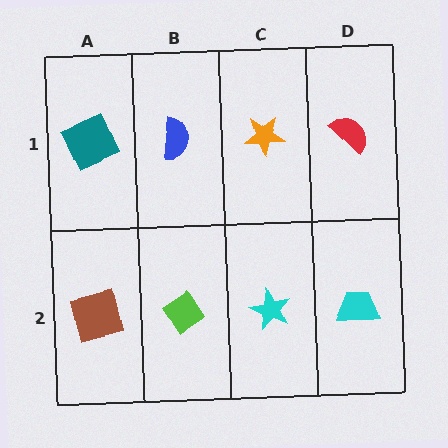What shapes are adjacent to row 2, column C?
An orange star (row 1, column C), a lime diamond (row 2, column B), a cyan trapezoid (row 2, column D).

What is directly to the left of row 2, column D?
A cyan star.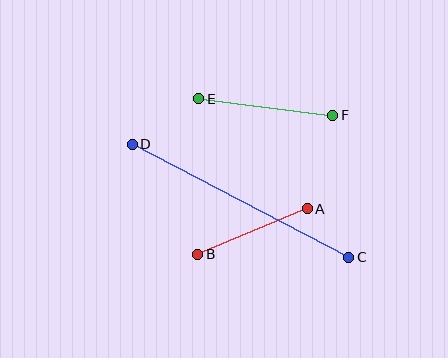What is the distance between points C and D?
The distance is approximately 244 pixels.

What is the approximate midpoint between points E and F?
The midpoint is at approximately (266, 107) pixels.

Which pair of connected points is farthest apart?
Points C and D are farthest apart.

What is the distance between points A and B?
The distance is approximately 119 pixels.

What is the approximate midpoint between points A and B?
The midpoint is at approximately (252, 232) pixels.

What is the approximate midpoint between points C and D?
The midpoint is at approximately (240, 201) pixels.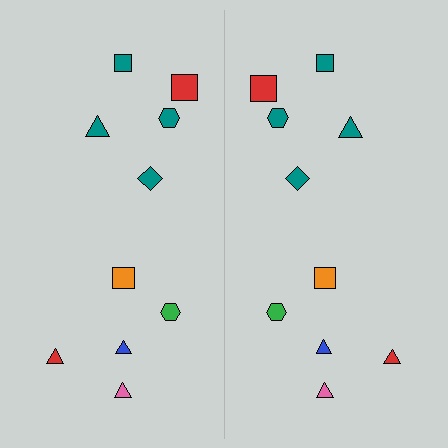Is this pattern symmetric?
Yes, this pattern has bilateral (reflection) symmetry.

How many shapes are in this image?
There are 20 shapes in this image.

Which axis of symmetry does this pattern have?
The pattern has a vertical axis of symmetry running through the center of the image.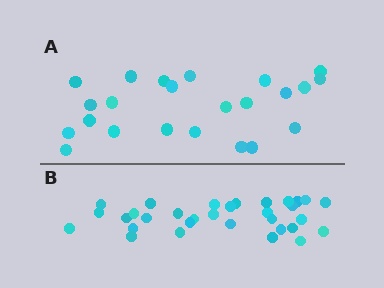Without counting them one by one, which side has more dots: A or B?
Region B (the bottom region) has more dots.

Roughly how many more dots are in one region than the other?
Region B has roughly 8 or so more dots than region A.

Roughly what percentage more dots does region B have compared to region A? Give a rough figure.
About 40% more.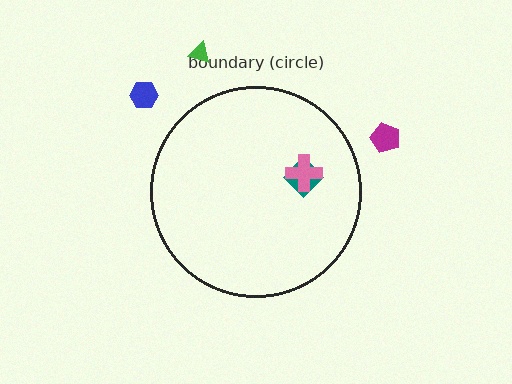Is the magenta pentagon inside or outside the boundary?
Outside.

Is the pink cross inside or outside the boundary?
Inside.